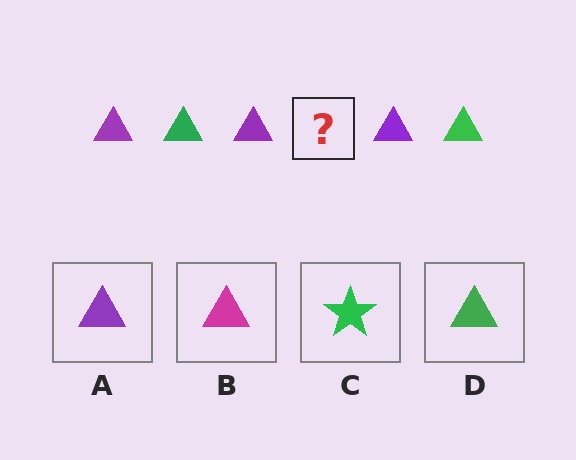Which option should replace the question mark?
Option D.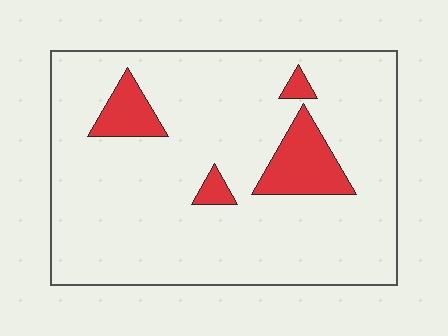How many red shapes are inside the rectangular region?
4.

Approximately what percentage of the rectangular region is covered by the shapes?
Approximately 10%.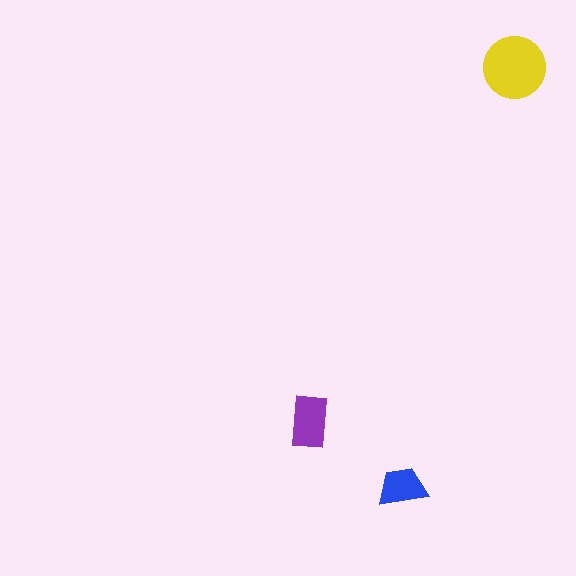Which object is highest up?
The yellow circle is topmost.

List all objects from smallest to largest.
The blue trapezoid, the purple rectangle, the yellow circle.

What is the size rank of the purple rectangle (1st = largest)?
2nd.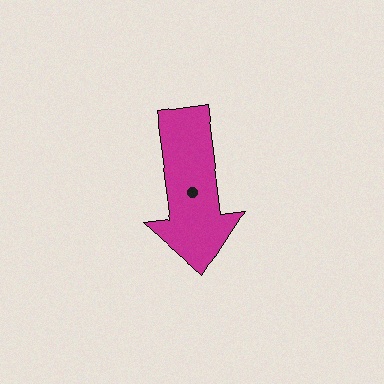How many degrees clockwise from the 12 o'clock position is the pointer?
Approximately 172 degrees.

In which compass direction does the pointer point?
South.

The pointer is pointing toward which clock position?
Roughly 6 o'clock.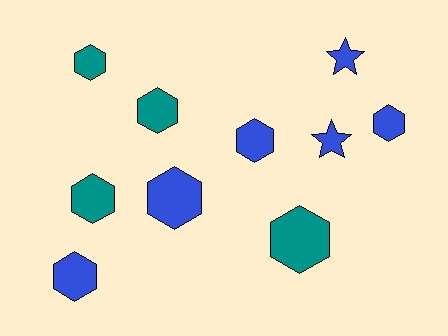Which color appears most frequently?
Blue, with 6 objects.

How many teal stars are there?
There are no teal stars.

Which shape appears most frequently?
Hexagon, with 8 objects.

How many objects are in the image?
There are 10 objects.